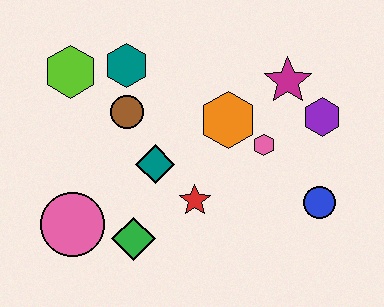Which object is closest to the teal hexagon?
The brown circle is closest to the teal hexagon.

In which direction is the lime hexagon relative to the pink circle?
The lime hexagon is above the pink circle.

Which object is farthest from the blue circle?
The lime hexagon is farthest from the blue circle.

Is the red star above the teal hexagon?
No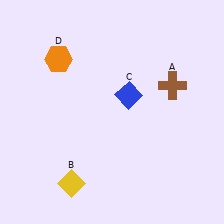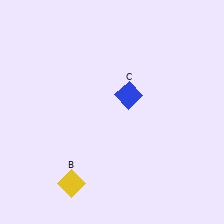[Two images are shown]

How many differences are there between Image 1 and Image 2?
There are 2 differences between the two images.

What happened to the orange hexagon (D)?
The orange hexagon (D) was removed in Image 2. It was in the top-left area of Image 1.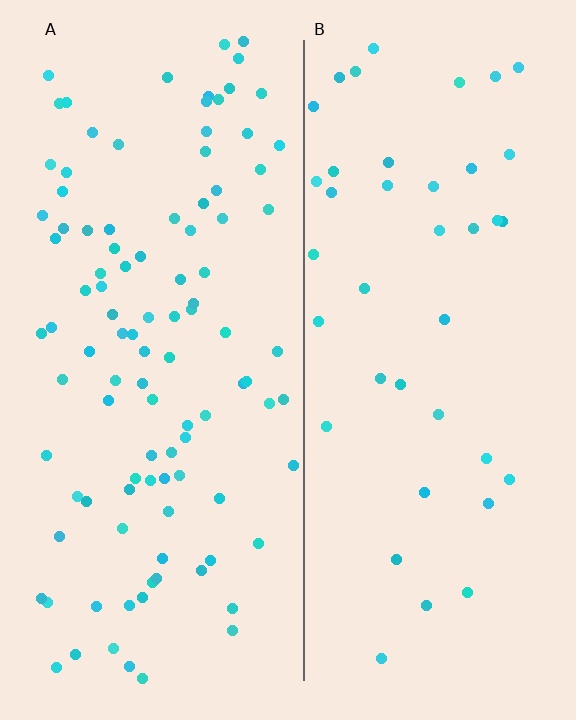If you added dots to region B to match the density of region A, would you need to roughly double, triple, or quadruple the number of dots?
Approximately triple.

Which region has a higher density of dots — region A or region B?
A (the left).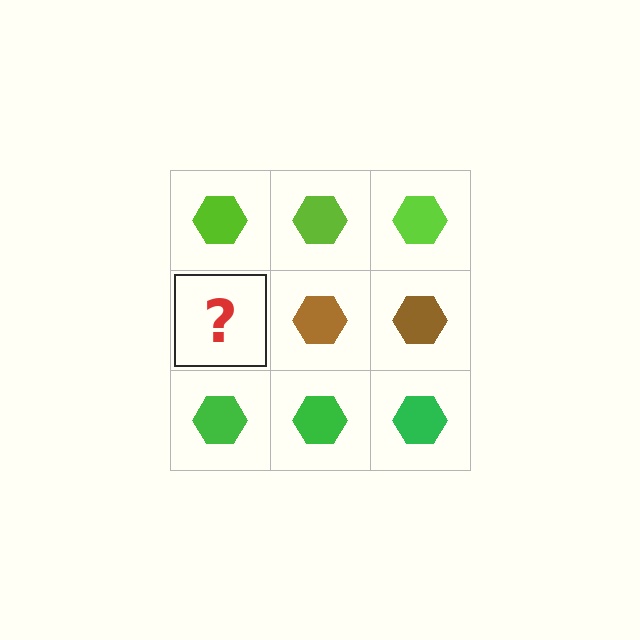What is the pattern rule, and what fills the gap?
The rule is that each row has a consistent color. The gap should be filled with a brown hexagon.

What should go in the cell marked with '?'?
The missing cell should contain a brown hexagon.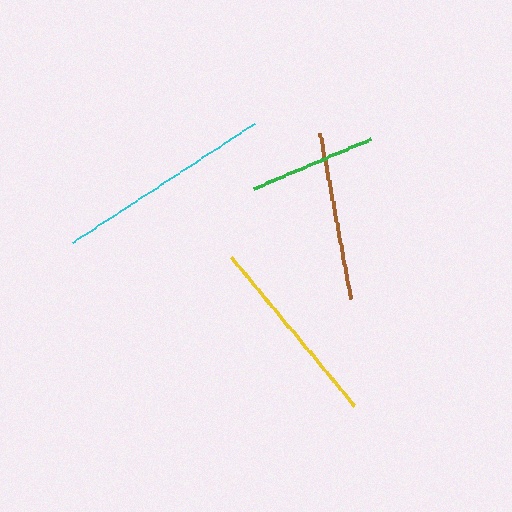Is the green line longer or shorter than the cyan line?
The cyan line is longer than the green line.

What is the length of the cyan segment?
The cyan segment is approximately 217 pixels long.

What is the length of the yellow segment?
The yellow segment is approximately 192 pixels long.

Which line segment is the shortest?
The green line is the shortest at approximately 128 pixels.